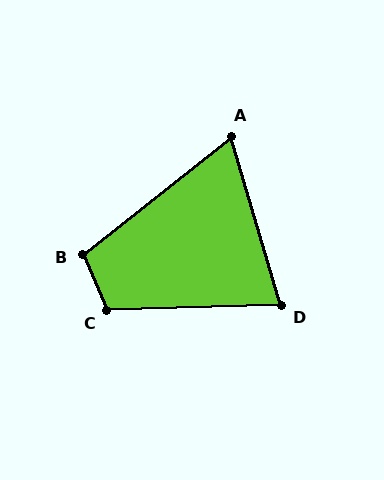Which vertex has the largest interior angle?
C, at approximately 112 degrees.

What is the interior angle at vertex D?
Approximately 75 degrees (acute).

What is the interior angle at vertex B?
Approximately 105 degrees (obtuse).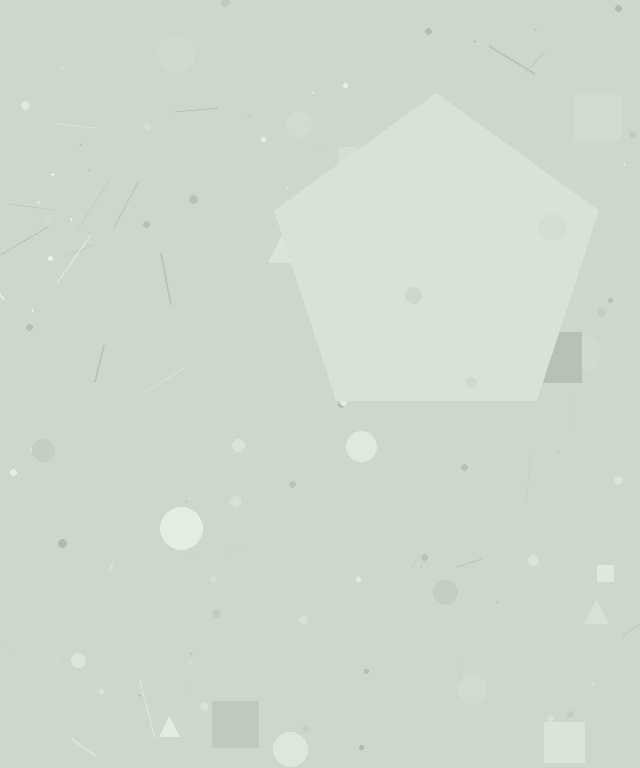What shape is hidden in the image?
A pentagon is hidden in the image.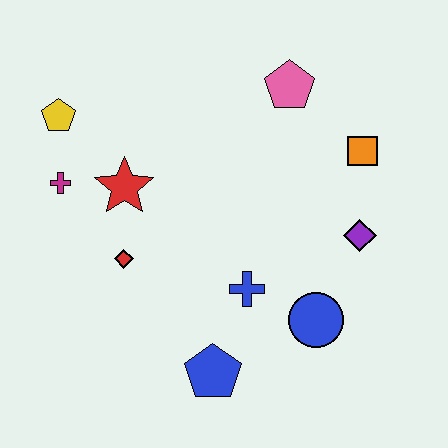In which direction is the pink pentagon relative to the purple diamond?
The pink pentagon is above the purple diamond.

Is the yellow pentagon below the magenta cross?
No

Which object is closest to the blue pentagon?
The blue cross is closest to the blue pentagon.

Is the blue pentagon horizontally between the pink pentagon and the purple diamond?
No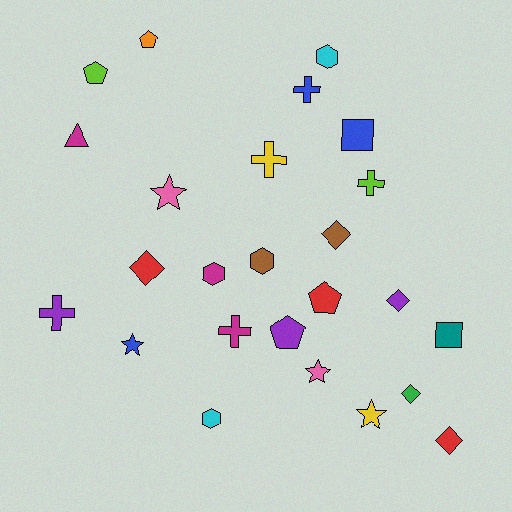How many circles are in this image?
There are no circles.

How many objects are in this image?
There are 25 objects.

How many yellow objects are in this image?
There are 2 yellow objects.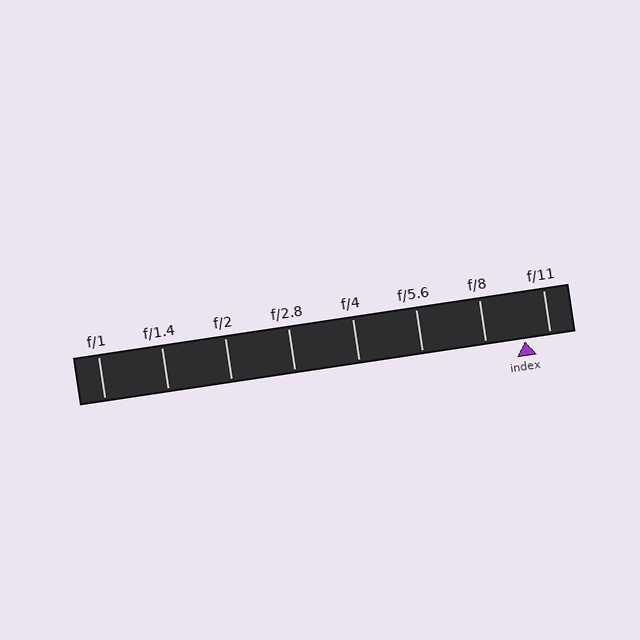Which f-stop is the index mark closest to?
The index mark is closest to f/11.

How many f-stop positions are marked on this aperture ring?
There are 8 f-stop positions marked.